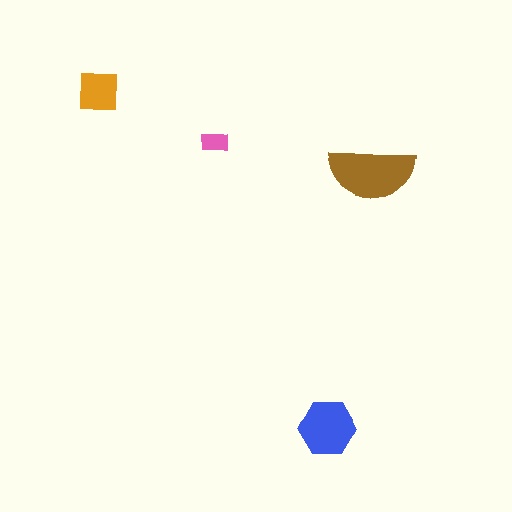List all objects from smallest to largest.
The pink rectangle, the orange square, the blue hexagon, the brown semicircle.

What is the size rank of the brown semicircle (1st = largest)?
1st.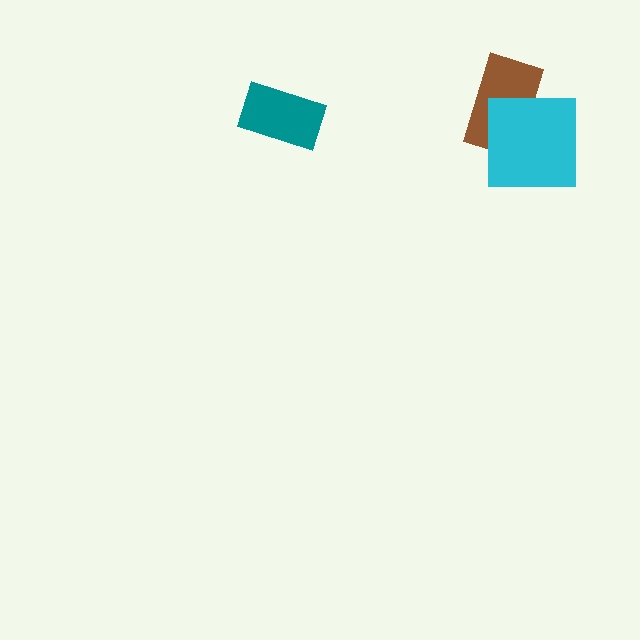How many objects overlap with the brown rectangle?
1 object overlaps with the brown rectangle.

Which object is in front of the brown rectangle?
The cyan square is in front of the brown rectangle.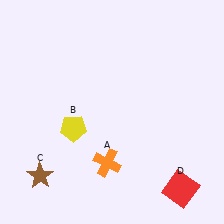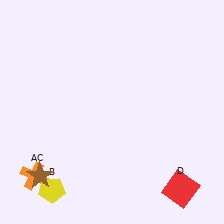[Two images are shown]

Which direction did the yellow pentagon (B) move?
The yellow pentagon (B) moved down.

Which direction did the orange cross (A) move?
The orange cross (A) moved left.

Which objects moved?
The objects that moved are: the orange cross (A), the yellow pentagon (B).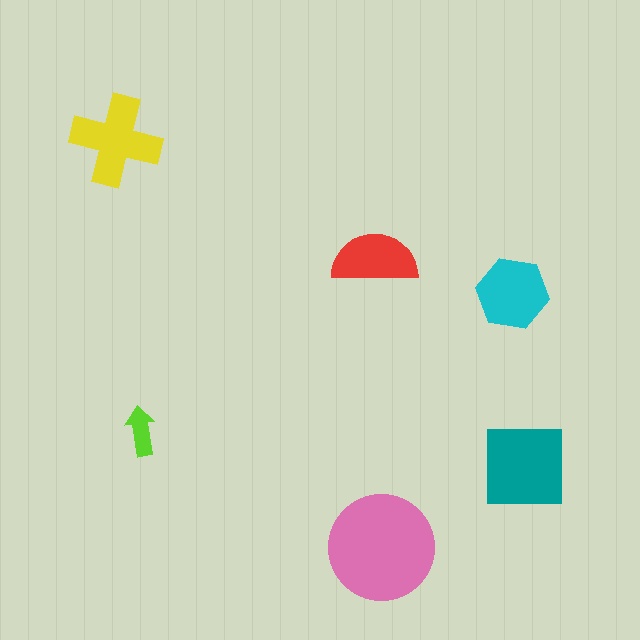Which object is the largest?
The pink circle.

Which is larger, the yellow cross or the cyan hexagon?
The yellow cross.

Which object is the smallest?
The lime arrow.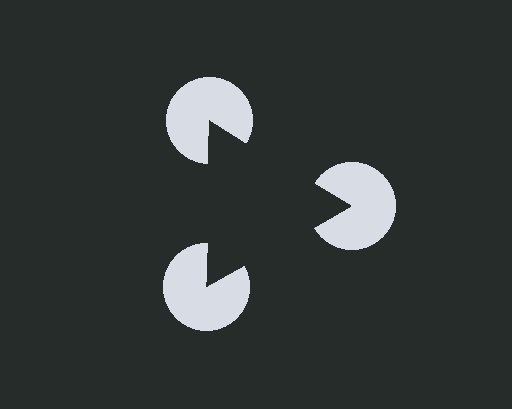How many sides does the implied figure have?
3 sides.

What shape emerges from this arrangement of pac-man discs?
An illusory triangle — its edges are inferred from the aligned wedge cuts in the pac-man discs, not physically drawn.